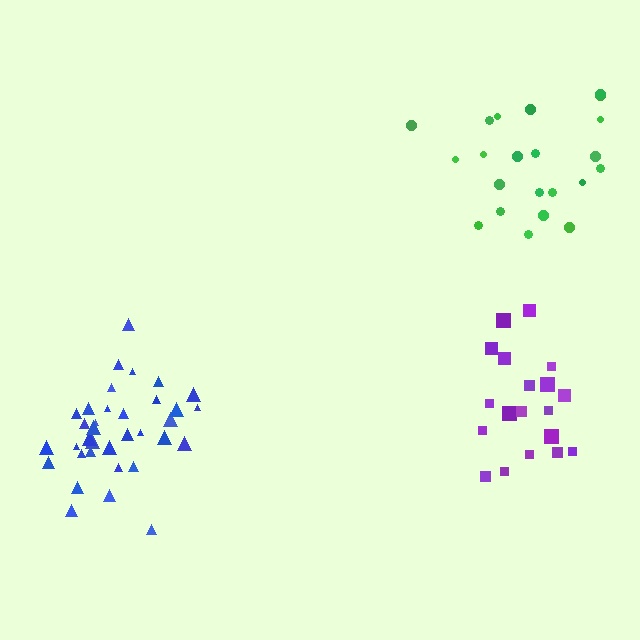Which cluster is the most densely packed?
Blue.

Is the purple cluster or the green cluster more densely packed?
Purple.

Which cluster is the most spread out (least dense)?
Green.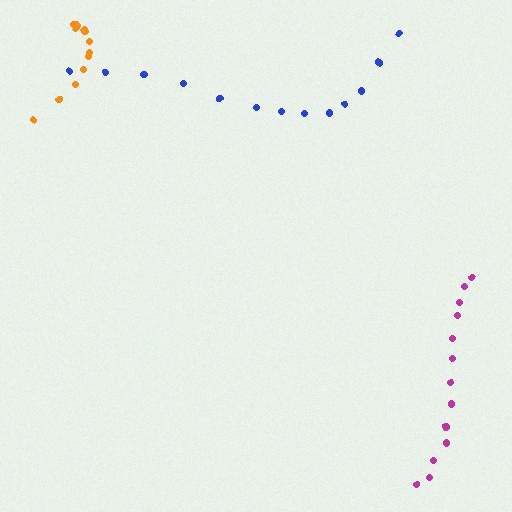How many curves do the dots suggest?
There are 3 distinct paths.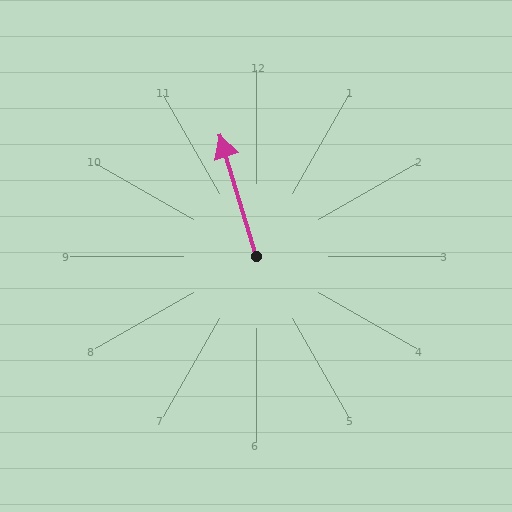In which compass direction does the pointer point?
North.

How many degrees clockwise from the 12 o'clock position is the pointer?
Approximately 343 degrees.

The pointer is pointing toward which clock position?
Roughly 11 o'clock.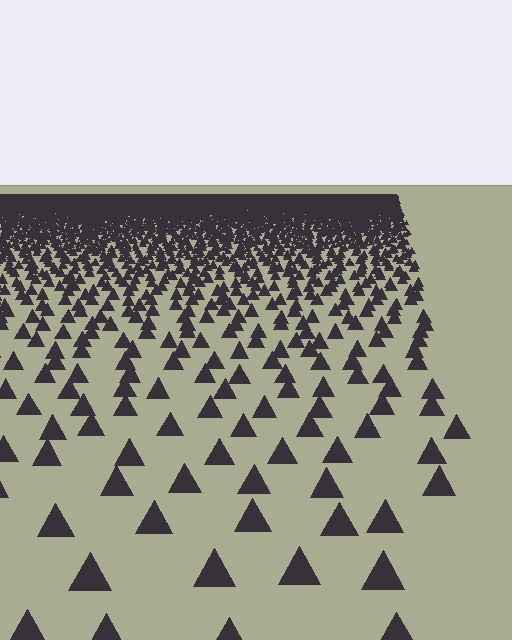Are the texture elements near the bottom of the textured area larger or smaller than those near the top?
Larger. Near the bottom, elements are closer to the viewer and appear at a bigger on-screen size.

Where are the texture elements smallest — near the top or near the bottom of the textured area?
Near the top.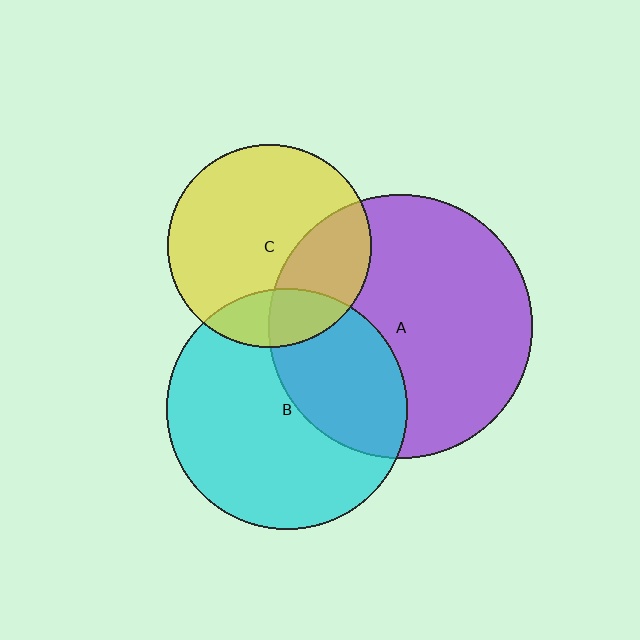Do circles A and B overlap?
Yes.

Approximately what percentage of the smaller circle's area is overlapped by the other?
Approximately 35%.